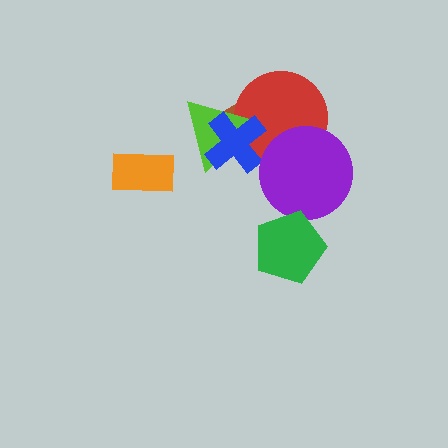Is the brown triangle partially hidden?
Yes, it is partially covered by another shape.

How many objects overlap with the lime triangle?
3 objects overlap with the lime triangle.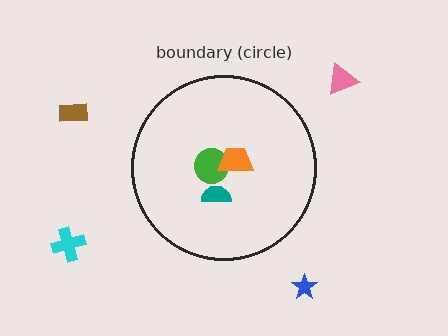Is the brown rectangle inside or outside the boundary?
Outside.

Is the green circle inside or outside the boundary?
Inside.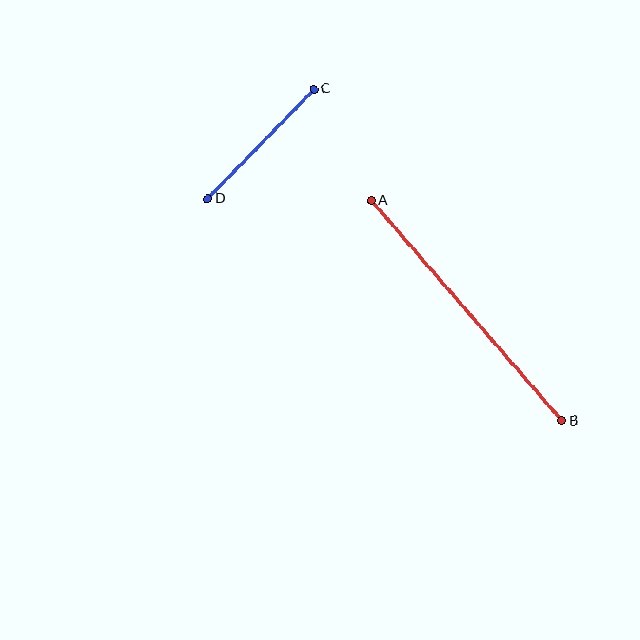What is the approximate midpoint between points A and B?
The midpoint is at approximately (467, 311) pixels.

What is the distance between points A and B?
The distance is approximately 292 pixels.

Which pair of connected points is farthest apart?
Points A and B are farthest apart.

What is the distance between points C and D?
The distance is approximately 153 pixels.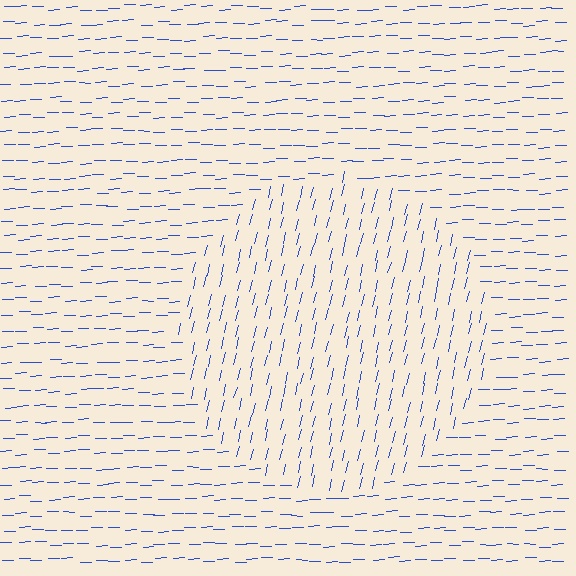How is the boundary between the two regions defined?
The boundary is defined purely by a change in line orientation (approximately 74 degrees difference). All lines are the same color and thickness.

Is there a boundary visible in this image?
Yes, there is a texture boundary formed by a change in line orientation.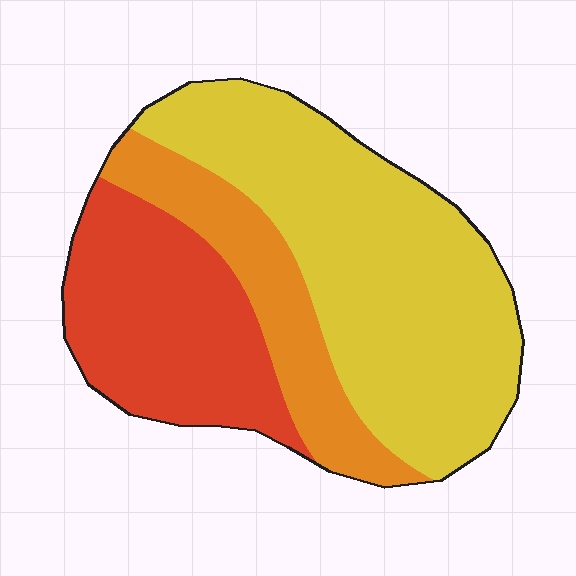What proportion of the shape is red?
Red takes up about one quarter (1/4) of the shape.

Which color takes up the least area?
Orange, at roughly 20%.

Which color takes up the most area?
Yellow, at roughly 50%.